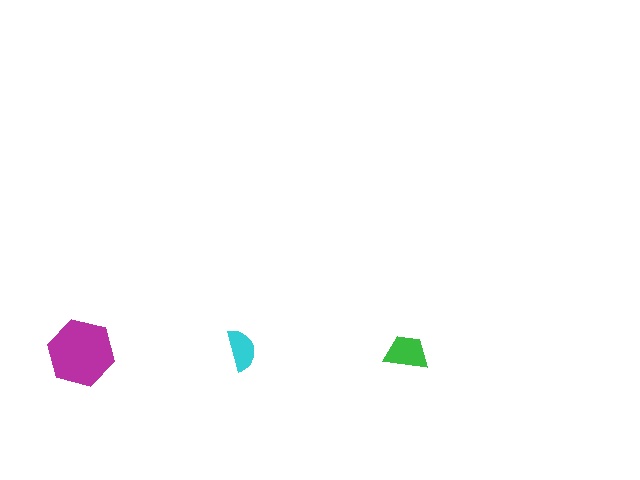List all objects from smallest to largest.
The cyan semicircle, the green trapezoid, the magenta hexagon.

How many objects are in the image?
There are 3 objects in the image.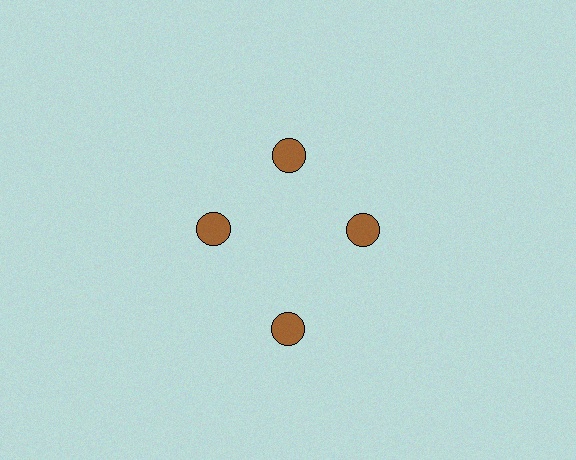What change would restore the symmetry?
The symmetry would be restored by moving it inward, back onto the ring so that all 4 circles sit at equal angles and equal distance from the center.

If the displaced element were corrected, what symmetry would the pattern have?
It would have 4-fold rotational symmetry — the pattern would map onto itself every 90 degrees.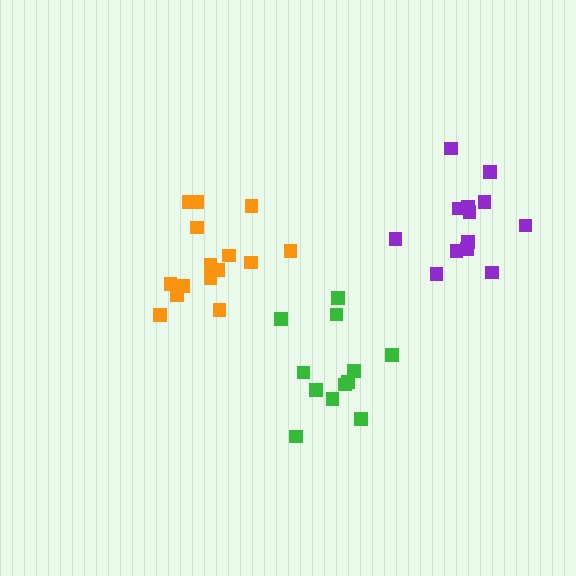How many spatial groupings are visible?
There are 3 spatial groupings.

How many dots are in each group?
Group 1: 12 dots, Group 2: 13 dots, Group 3: 15 dots (40 total).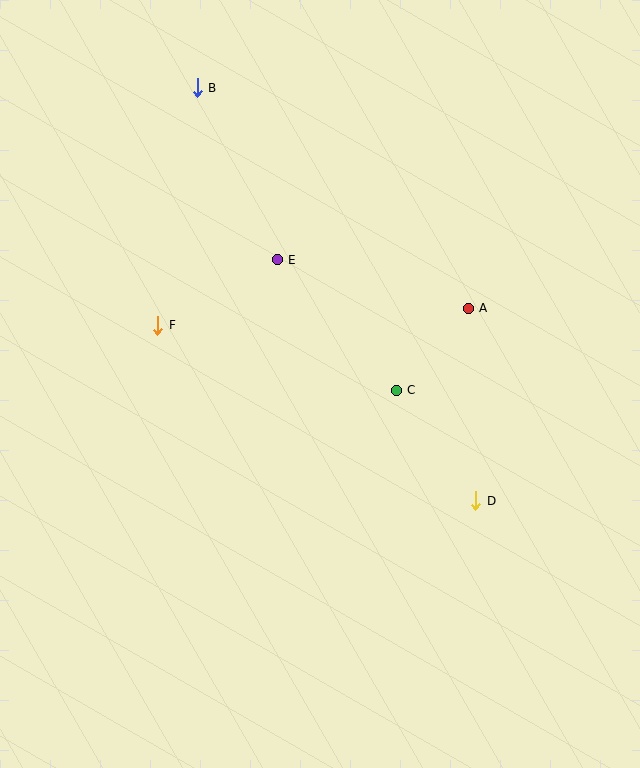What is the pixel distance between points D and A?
The distance between D and A is 192 pixels.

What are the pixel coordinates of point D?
Point D is at (476, 501).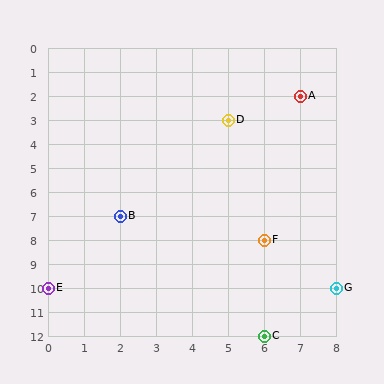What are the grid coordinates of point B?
Point B is at grid coordinates (2, 7).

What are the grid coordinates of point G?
Point G is at grid coordinates (8, 10).